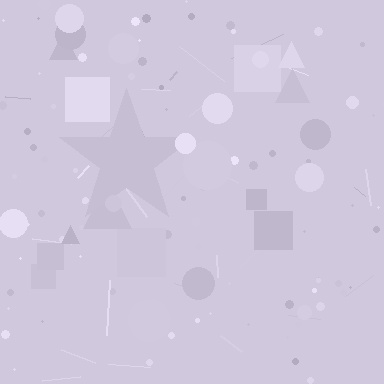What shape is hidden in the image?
A star is hidden in the image.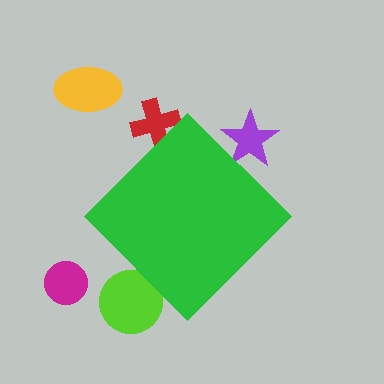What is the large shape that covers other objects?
A green diamond.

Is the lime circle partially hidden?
Yes, the lime circle is partially hidden behind the green diamond.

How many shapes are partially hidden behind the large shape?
3 shapes are partially hidden.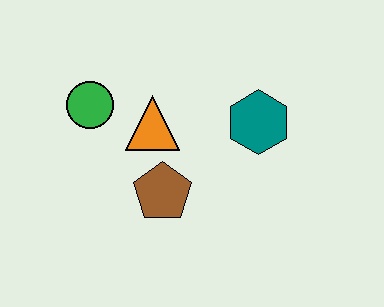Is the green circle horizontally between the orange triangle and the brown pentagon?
No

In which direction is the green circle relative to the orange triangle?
The green circle is to the left of the orange triangle.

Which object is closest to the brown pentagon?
The orange triangle is closest to the brown pentagon.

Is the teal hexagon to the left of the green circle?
No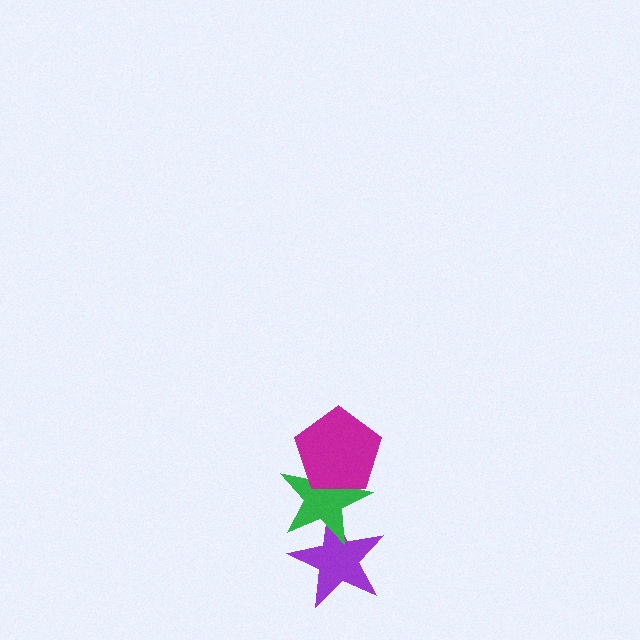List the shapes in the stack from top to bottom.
From top to bottom: the magenta pentagon, the green star, the purple star.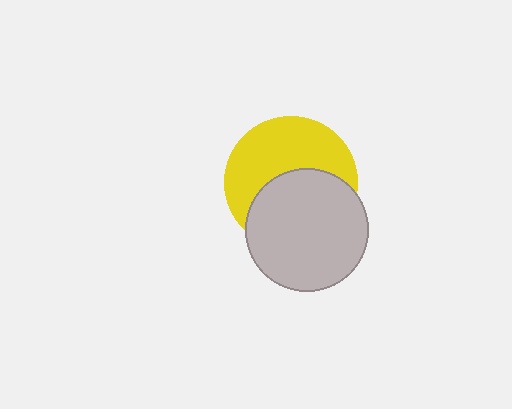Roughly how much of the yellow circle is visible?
About half of it is visible (roughly 52%).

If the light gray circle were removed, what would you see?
You would see the complete yellow circle.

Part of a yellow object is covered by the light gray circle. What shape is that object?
It is a circle.